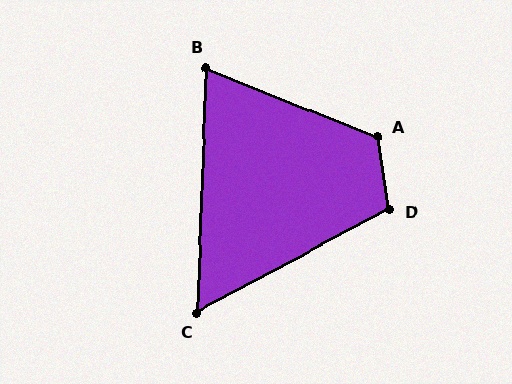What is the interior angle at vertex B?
Approximately 70 degrees (acute).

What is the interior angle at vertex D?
Approximately 110 degrees (obtuse).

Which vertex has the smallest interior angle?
C, at approximately 60 degrees.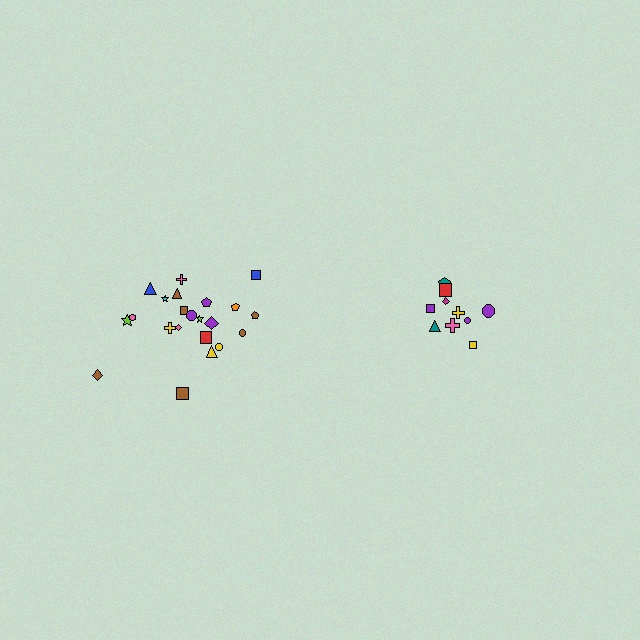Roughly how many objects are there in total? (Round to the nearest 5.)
Roughly 30 objects in total.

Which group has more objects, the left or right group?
The left group.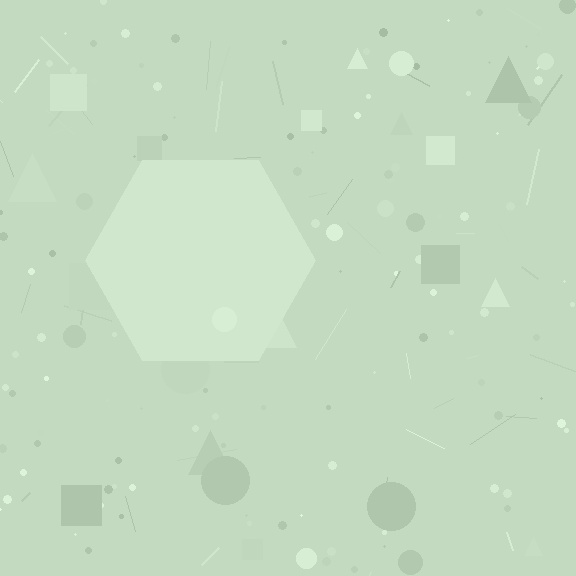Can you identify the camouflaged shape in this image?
The camouflaged shape is a hexagon.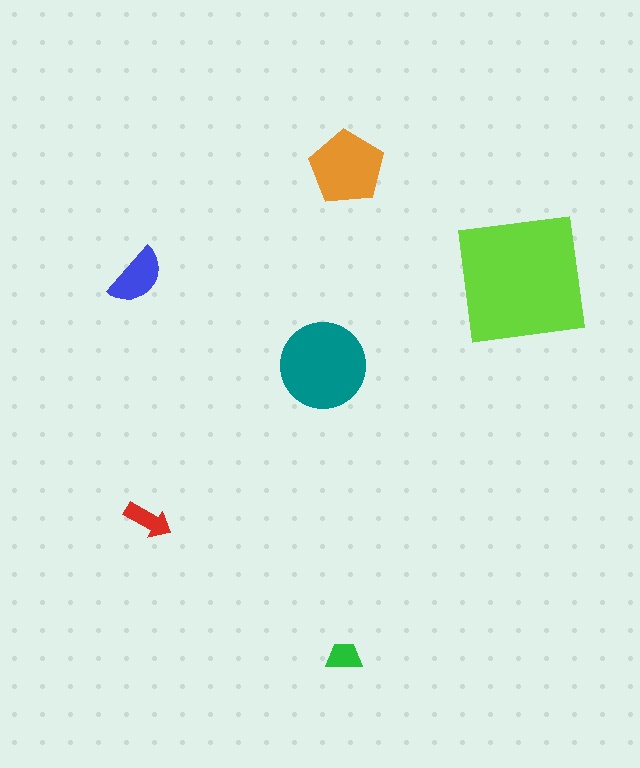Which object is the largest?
The lime square.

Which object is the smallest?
The green trapezoid.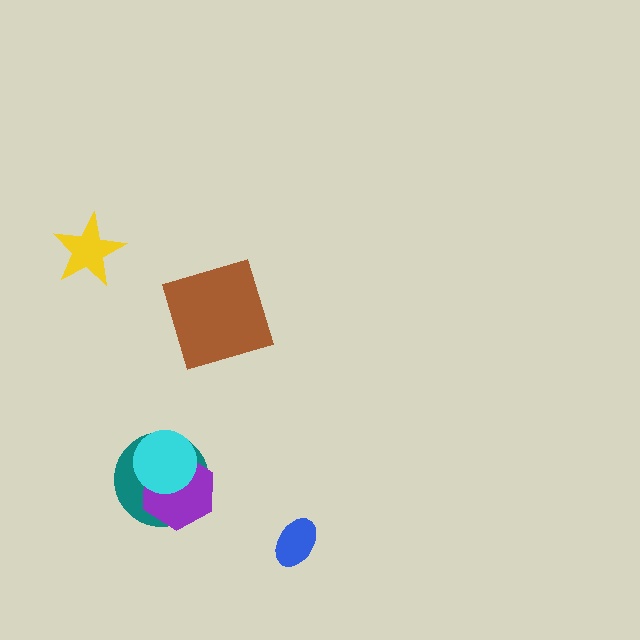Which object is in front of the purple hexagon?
The cyan circle is in front of the purple hexagon.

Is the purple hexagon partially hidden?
Yes, it is partially covered by another shape.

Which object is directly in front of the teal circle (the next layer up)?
The purple hexagon is directly in front of the teal circle.